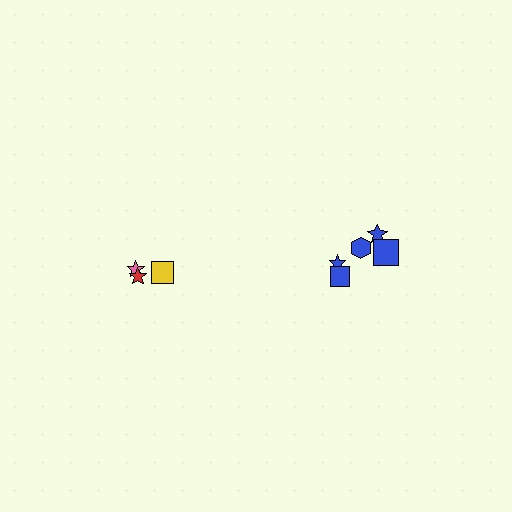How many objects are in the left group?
There are 3 objects.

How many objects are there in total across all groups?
There are 8 objects.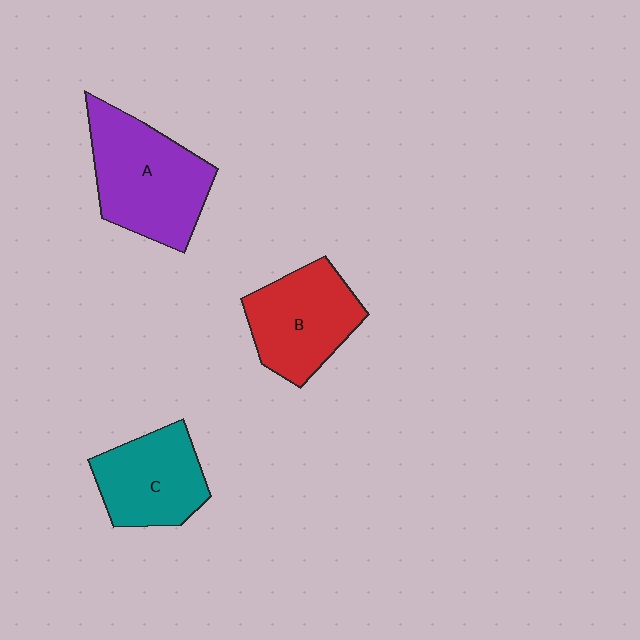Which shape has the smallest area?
Shape C (teal).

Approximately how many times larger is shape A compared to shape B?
Approximately 1.3 times.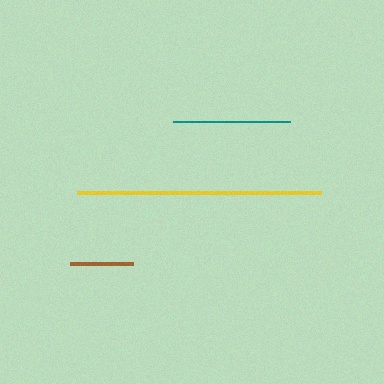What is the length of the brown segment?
The brown segment is approximately 63 pixels long.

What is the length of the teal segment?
The teal segment is approximately 117 pixels long.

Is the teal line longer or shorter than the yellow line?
The yellow line is longer than the teal line.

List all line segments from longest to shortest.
From longest to shortest: yellow, teal, brown.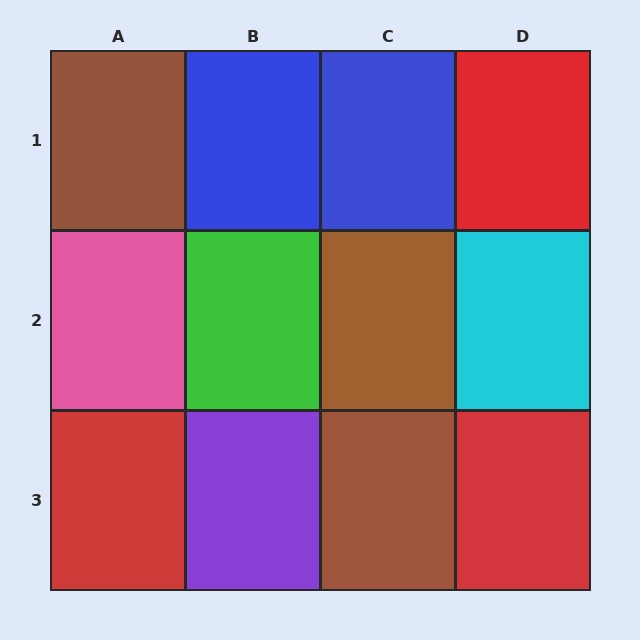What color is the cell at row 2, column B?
Green.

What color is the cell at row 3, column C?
Brown.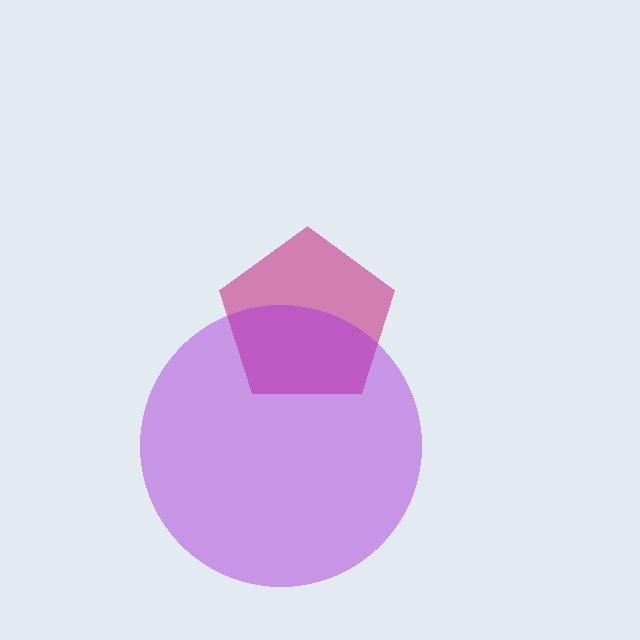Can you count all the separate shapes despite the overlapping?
Yes, there are 2 separate shapes.